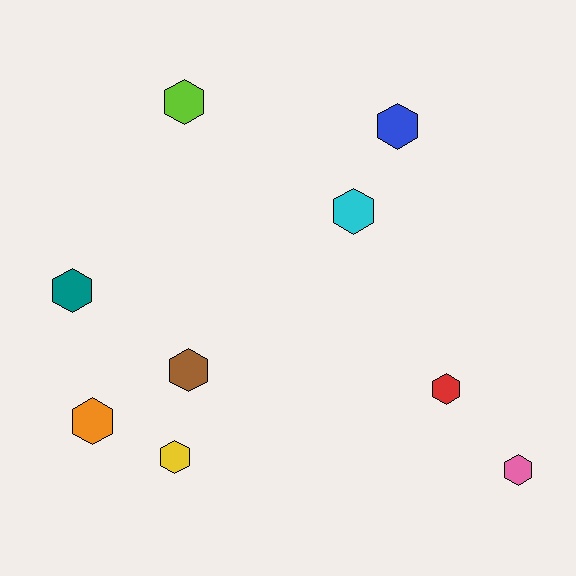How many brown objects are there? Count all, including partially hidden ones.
There is 1 brown object.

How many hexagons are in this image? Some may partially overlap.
There are 9 hexagons.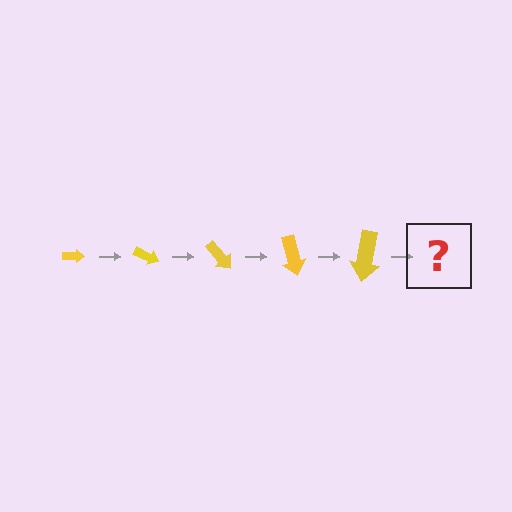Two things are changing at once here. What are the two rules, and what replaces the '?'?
The two rules are that the arrow grows larger each step and it rotates 25 degrees each step. The '?' should be an arrow, larger than the previous one and rotated 125 degrees from the start.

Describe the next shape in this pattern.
It should be an arrow, larger than the previous one and rotated 125 degrees from the start.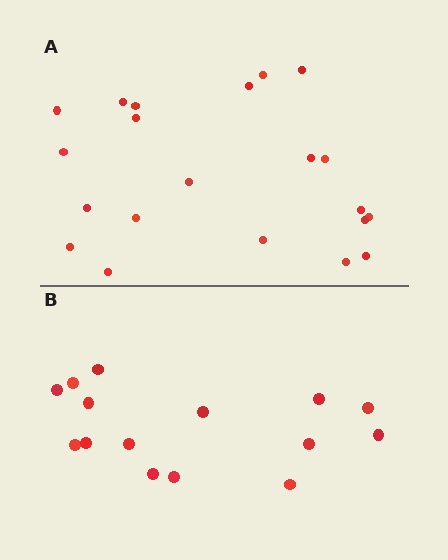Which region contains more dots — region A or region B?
Region A (the top region) has more dots.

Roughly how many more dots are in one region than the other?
Region A has about 6 more dots than region B.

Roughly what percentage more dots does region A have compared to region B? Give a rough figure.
About 40% more.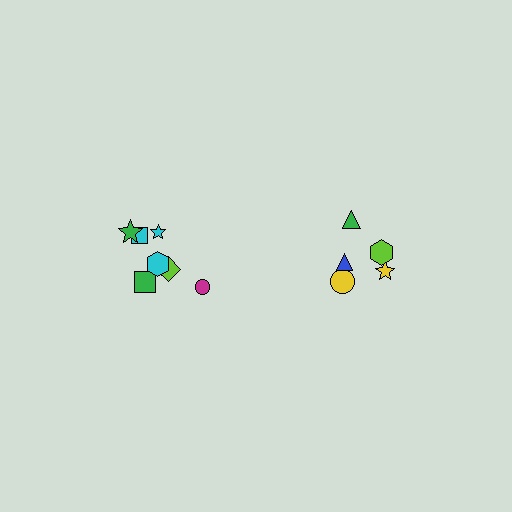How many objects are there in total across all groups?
There are 12 objects.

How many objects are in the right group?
There are 5 objects.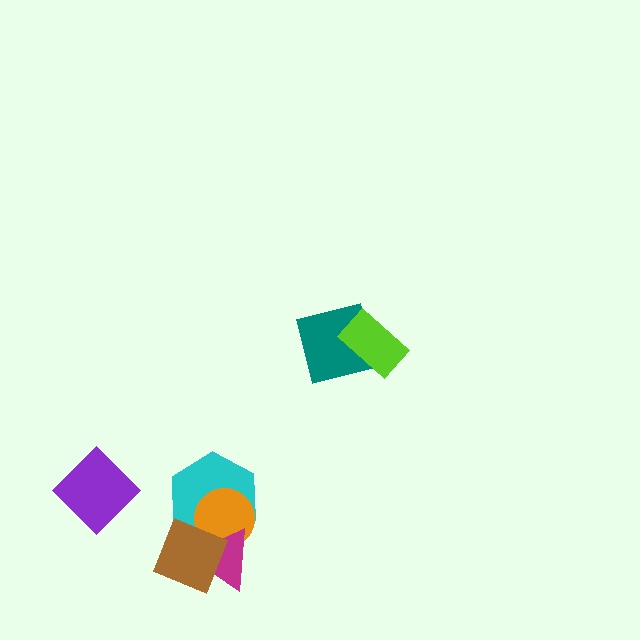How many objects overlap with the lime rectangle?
1 object overlaps with the lime rectangle.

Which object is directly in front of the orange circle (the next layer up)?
The magenta triangle is directly in front of the orange circle.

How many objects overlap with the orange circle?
3 objects overlap with the orange circle.